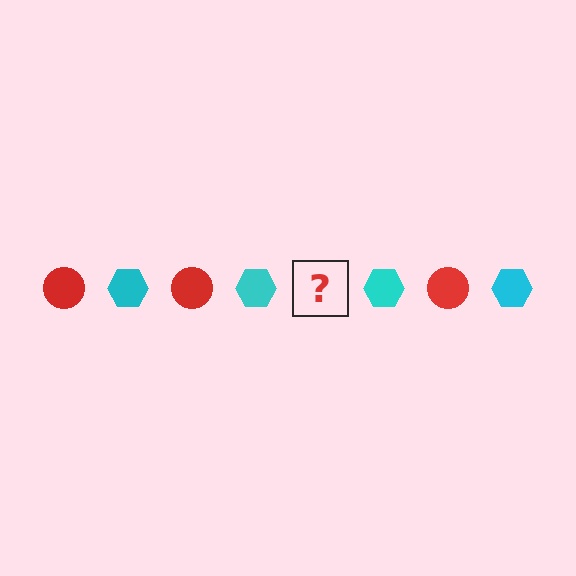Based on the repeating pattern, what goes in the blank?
The blank should be a red circle.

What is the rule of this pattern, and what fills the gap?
The rule is that the pattern alternates between red circle and cyan hexagon. The gap should be filled with a red circle.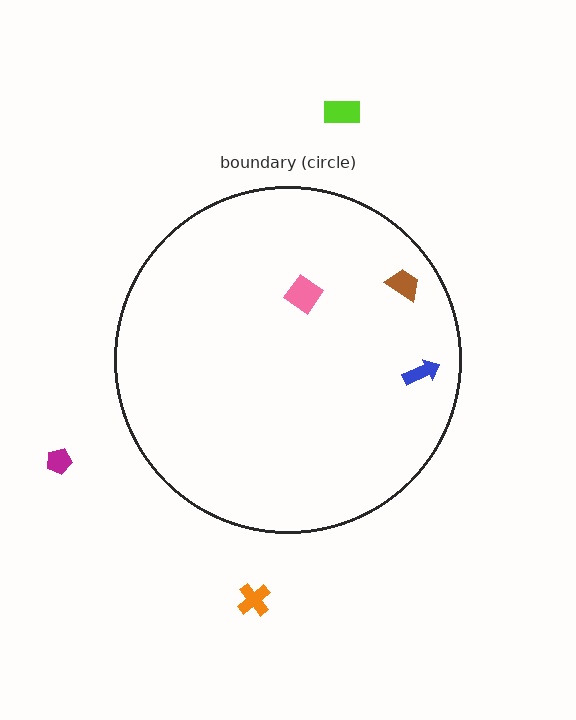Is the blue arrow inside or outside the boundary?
Inside.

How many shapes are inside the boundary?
3 inside, 3 outside.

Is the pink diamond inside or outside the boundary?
Inside.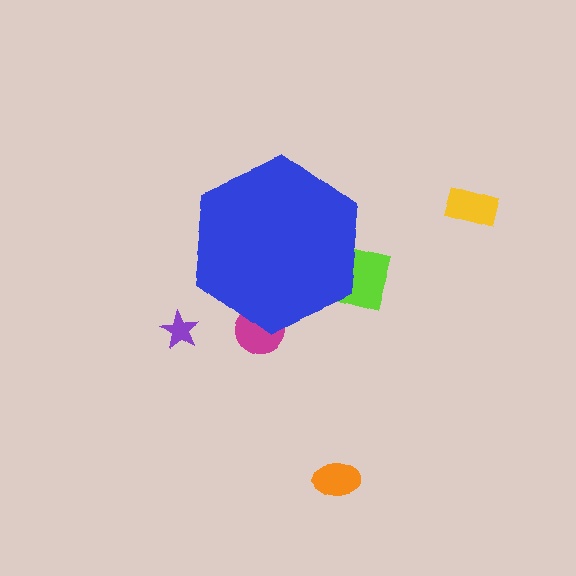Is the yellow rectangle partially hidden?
No, the yellow rectangle is fully visible.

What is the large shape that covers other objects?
A blue hexagon.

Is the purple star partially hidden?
No, the purple star is fully visible.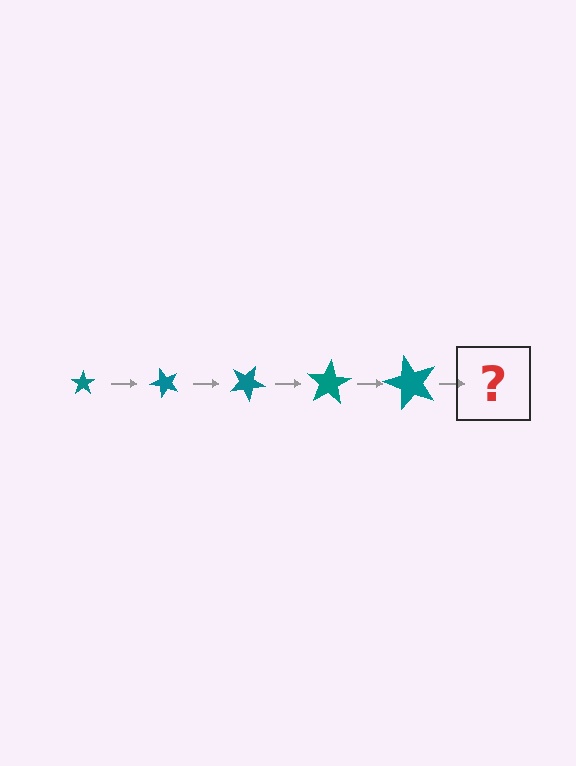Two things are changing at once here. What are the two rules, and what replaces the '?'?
The two rules are that the star grows larger each step and it rotates 50 degrees each step. The '?' should be a star, larger than the previous one and rotated 250 degrees from the start.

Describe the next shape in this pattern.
It should be a star, larger than the previous one and rotated 250 degrees from the start.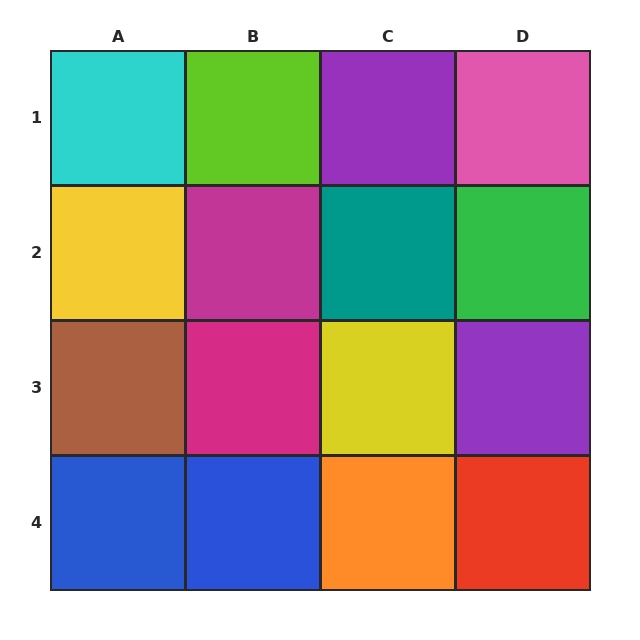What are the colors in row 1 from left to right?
Cyan, lime, purple, pink.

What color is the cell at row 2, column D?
Green.